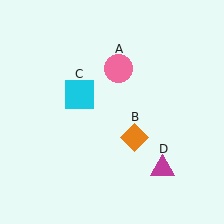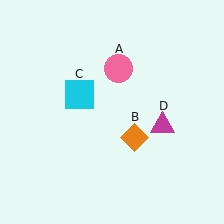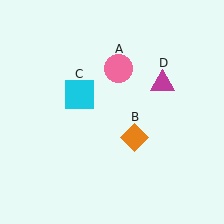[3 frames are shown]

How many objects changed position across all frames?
1 object changed position: magenta triangle (object D).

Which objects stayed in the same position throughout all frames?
Pink circle (object A) and orange diamond (object B) and cyan square (object C) remained stationary.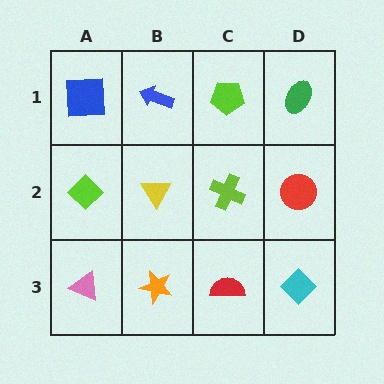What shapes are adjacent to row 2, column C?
A lime pentagon (row 1, column C), a red semicircle (row 3, column C), a yellow triangle (row 2, column B), a red circle (row 2, column D).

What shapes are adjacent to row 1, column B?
A yellow triangle (row 2, column B), a blue square (row 1, column A), a lime pentagon (row 1, column C).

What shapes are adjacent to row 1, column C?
A lime cross (row 2, column C), a blue arrow (row 1, column B), a green ellipse (row 1, column D).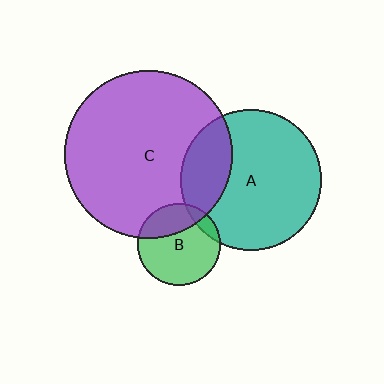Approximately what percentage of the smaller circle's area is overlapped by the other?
Approximately 30%.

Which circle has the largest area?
Circle C (purple).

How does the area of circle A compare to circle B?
Approximately 2.9 times.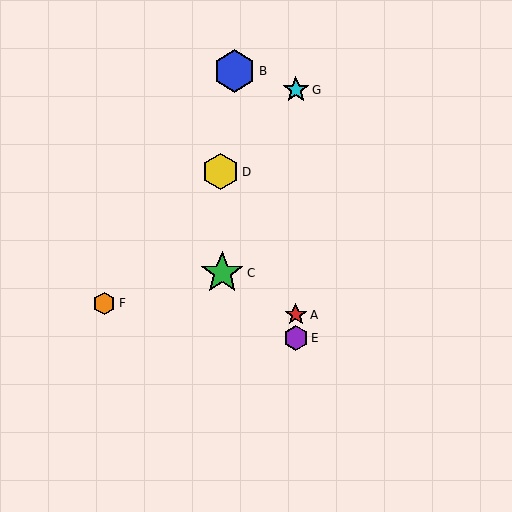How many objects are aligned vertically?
3 objects (A, E, G) are aligned vertically.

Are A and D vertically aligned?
No, A is at x≈296 and D is at x≈220.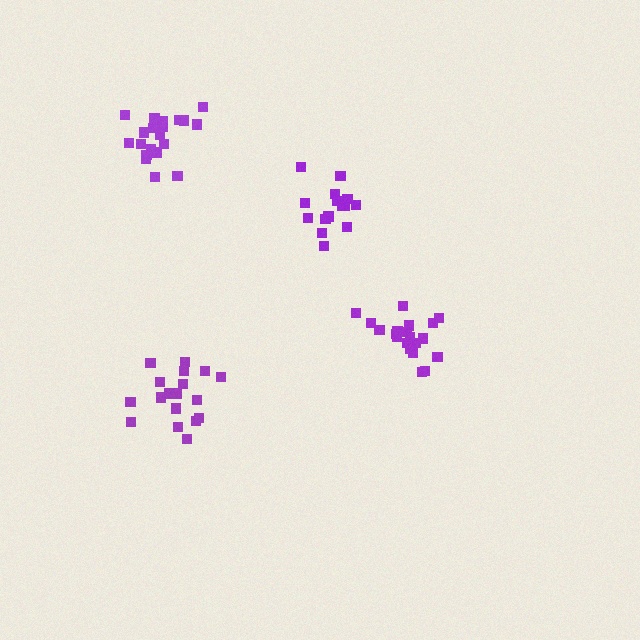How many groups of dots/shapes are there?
There are 4 groups.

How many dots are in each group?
Group 1: 18 dots, Group 2: 21 dots, Group 3: 16 dots, Group 4: 21 dots (76 total).